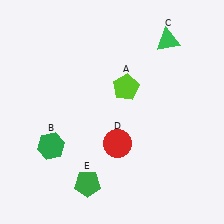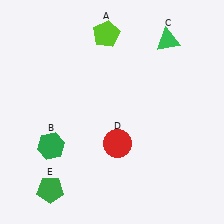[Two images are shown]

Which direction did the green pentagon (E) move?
The green pentagon (E) moved left.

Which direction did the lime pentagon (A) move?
The lime pentagon (A) moved up.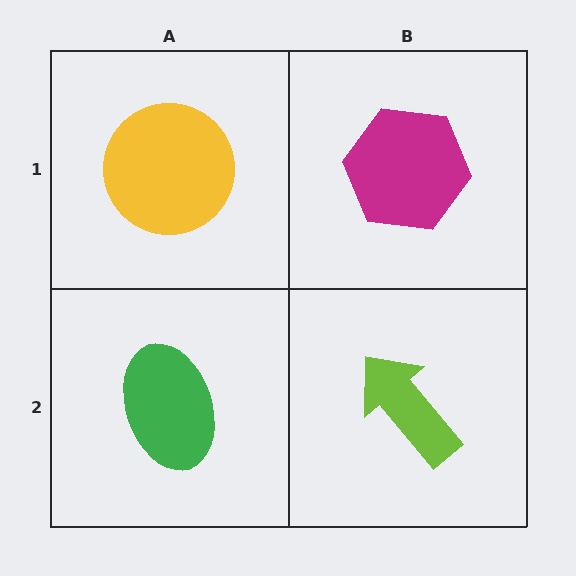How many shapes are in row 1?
2 shapes.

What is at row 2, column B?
A lime arrow.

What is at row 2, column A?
A green ellipse.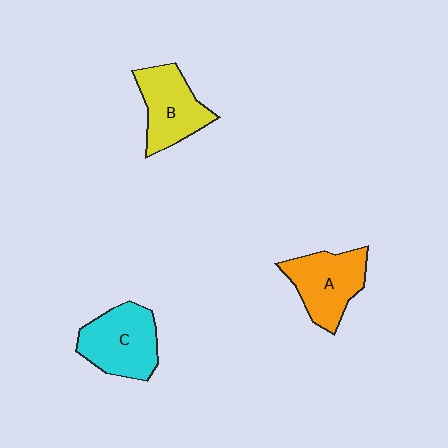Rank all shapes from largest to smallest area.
From largest to smallest: C (cyan), A (orange), B (yellow).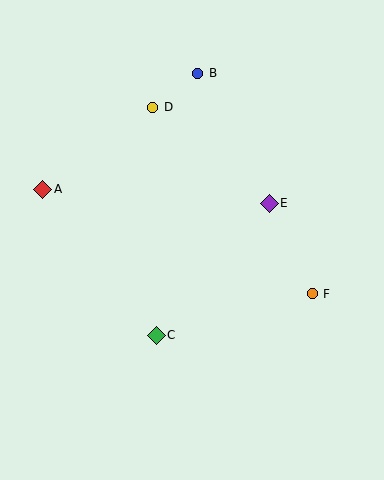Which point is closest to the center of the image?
Point E at (269, 203) is closest to the center.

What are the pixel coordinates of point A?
Point A is at (43, 189).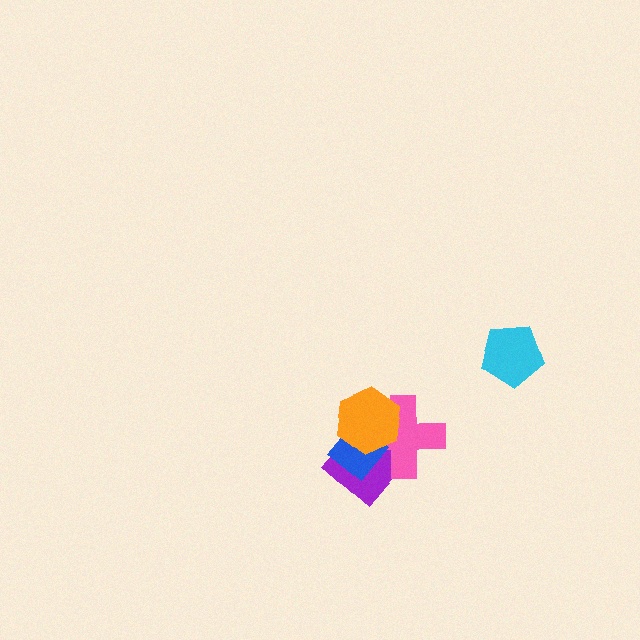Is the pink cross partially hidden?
Yes, it is partially covered by another shape.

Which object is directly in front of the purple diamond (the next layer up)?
The pink cross is directly in front of the purple diamond.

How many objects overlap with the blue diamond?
3 objects overlap with the blue diamond.